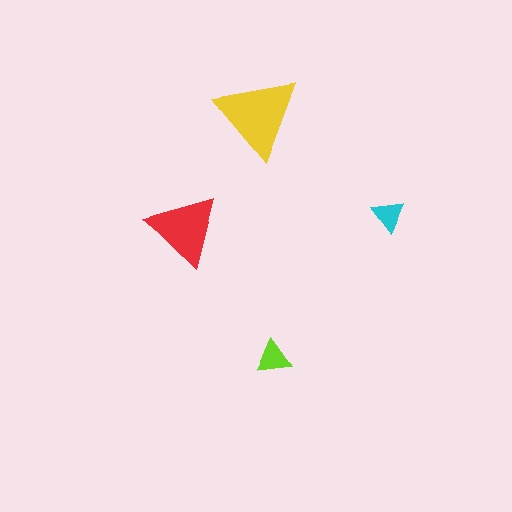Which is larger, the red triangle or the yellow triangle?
The yellow one.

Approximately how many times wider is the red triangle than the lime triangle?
About 2 times wider.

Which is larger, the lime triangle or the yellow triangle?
The yellow one.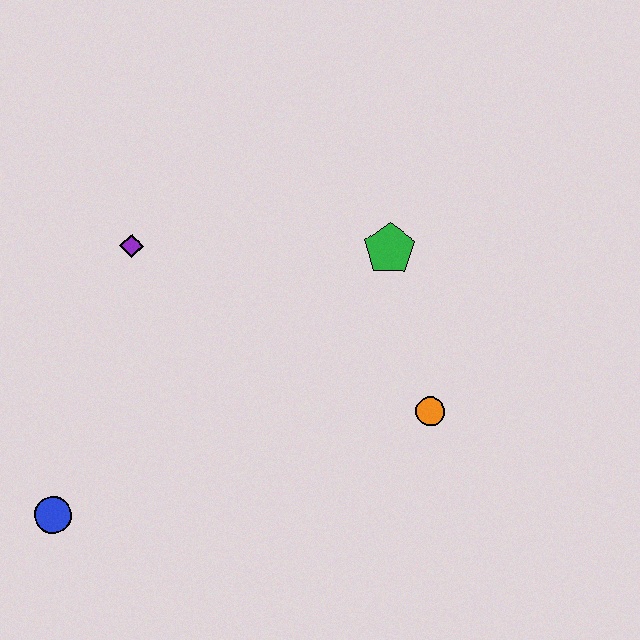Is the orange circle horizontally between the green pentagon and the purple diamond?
No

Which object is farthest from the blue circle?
The green pentagon is farthest from the blue circle.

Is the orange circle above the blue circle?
Yes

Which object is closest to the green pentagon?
The orange circle is closest to the green pentagon.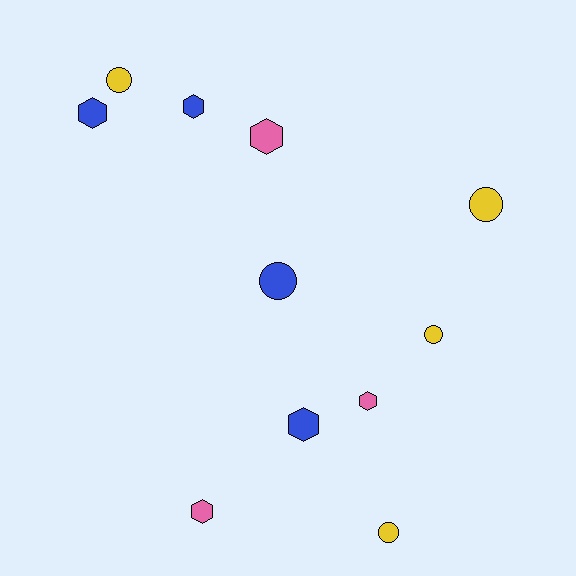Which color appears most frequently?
Blue, with 4 objects.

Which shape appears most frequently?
Hexagon, with 6 objects.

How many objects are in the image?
There are 11 objects.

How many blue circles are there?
There is 1 blue circle.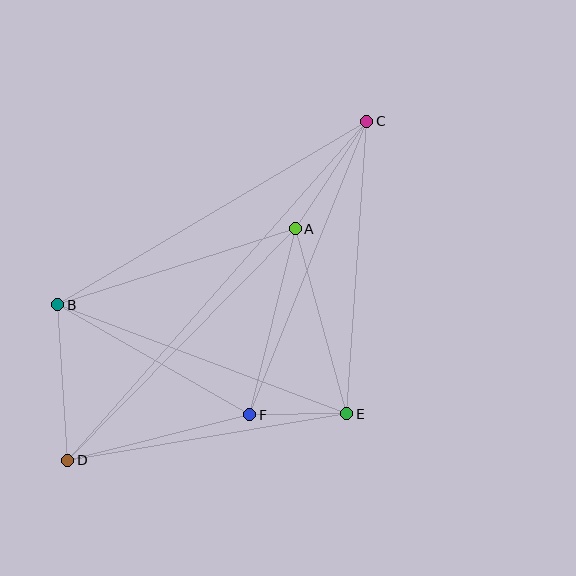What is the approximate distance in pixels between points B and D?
The distance between B and D is approximately 156 pixels.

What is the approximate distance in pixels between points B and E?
The distance between B and E is approximately 309 pixels.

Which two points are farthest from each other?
Points C and D are farthest from each other.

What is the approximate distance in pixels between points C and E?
The distance between C and E is approximately 293 pixels.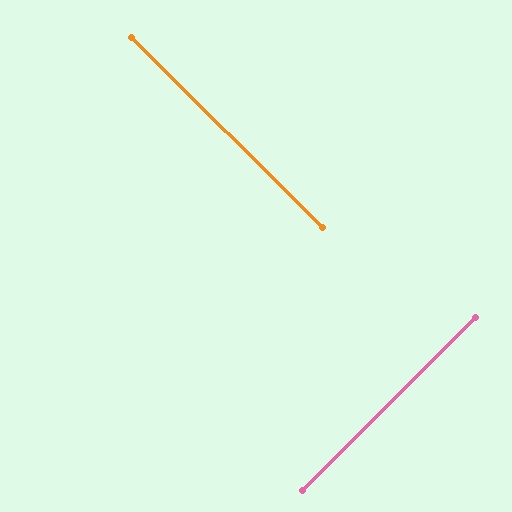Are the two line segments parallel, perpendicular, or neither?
Perpendicular — they meet at approximately 90°.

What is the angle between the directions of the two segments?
Approximately 90 degrees.